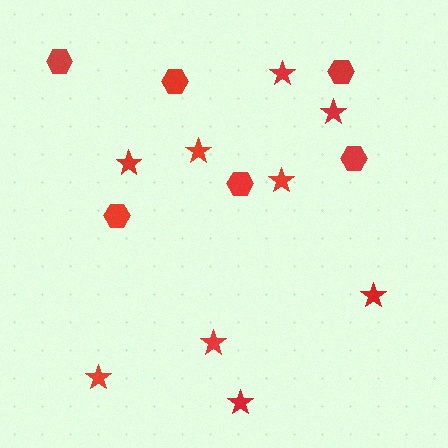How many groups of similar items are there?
There are 2 groups: one group of hexagons (6) and one group of stars (9).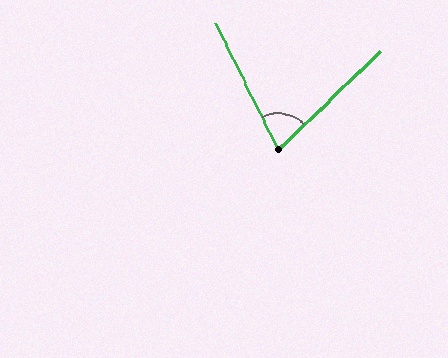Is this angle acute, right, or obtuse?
It is acute.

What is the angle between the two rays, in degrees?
Approximately 73 degrees.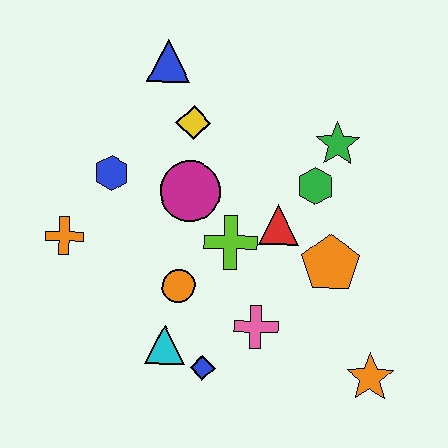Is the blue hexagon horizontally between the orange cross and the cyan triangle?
Yes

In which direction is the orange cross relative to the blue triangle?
The orange cross is below the blue triangle.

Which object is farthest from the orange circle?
The blue triangle is farthest from the orange circle.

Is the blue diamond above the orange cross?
No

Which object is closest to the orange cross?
The blue hexagon is closest to the orange cross.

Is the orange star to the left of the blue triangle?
No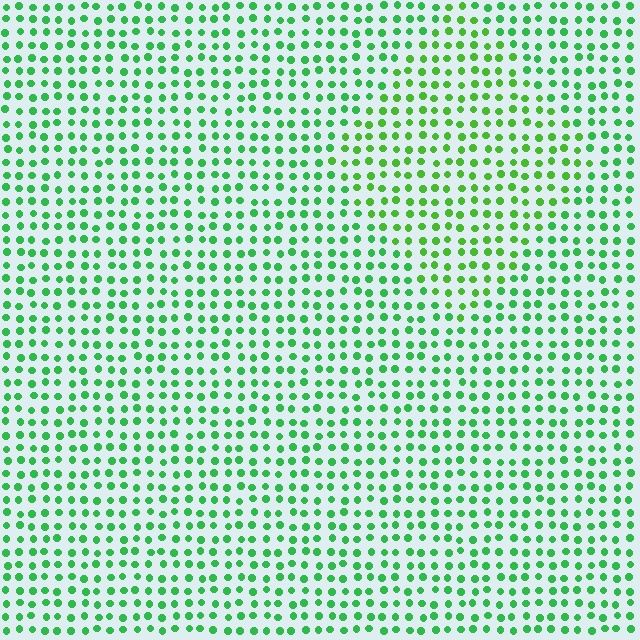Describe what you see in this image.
The image is filled with small green elements in a uniform arrangement. A diamond-shaped region is visible where the elements are tinted to a slightly different hue, forming a subtle color boundary.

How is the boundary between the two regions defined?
The boundary is defined purely by a slight shift in hue (about 22 degrees). Spacing, size, and orientation are identical on both sides.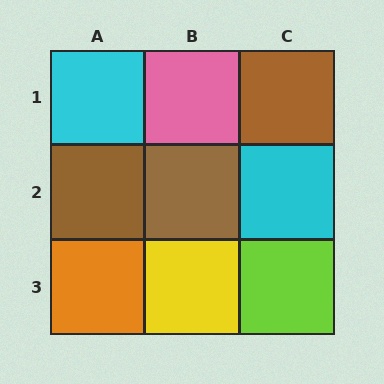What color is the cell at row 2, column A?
Brown.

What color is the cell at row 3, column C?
Lime.